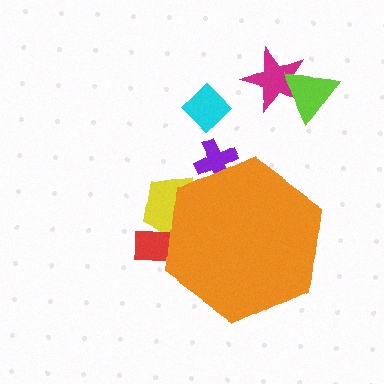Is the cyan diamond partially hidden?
No, the cyan diamond is fully visible.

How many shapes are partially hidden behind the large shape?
3 shapes are partially hidden.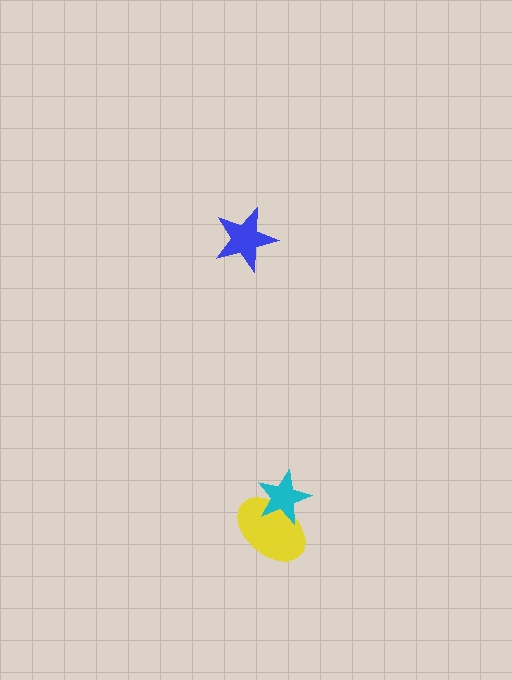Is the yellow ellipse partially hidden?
Yes, it is partially covered by another shape.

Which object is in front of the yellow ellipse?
The cyan star is in front of the yellow ellipse.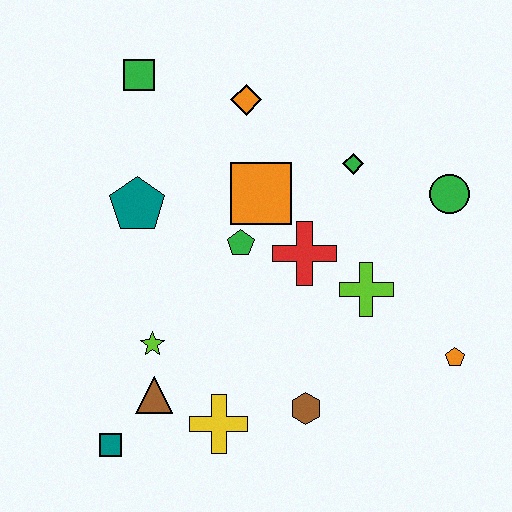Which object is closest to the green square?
The orange diamond is closest to the green square.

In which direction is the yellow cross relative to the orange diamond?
The yellow cross is below the orange diamond.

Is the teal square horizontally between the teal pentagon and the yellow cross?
No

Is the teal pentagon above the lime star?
Yes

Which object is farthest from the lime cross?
The green square is farthest from the lime cross.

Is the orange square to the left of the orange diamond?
No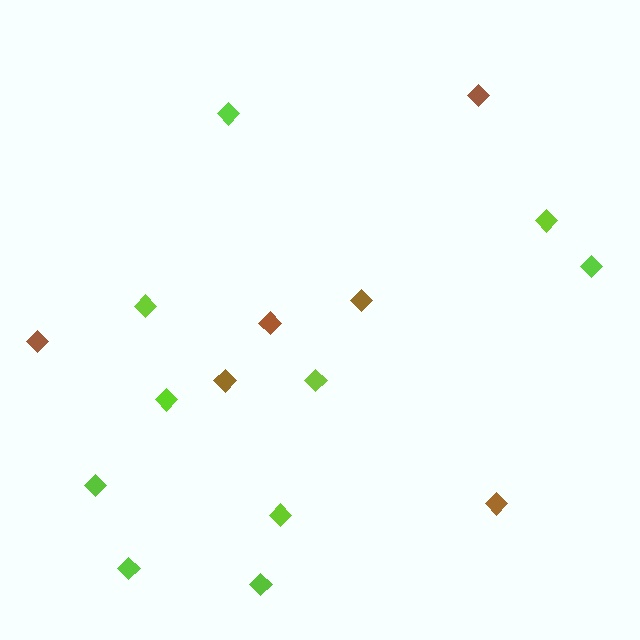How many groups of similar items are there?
There are 2 groups: one group of brown diamonds (6) and one group of lime diamonds (10).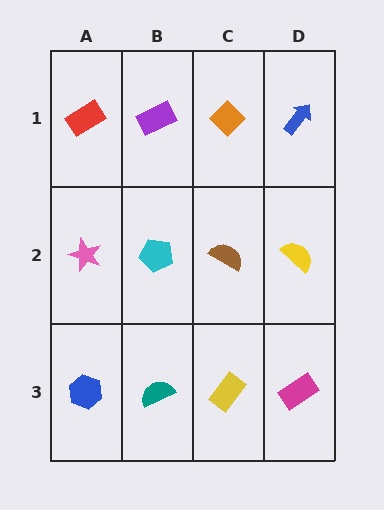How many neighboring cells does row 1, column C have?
3.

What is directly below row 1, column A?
A pink star.